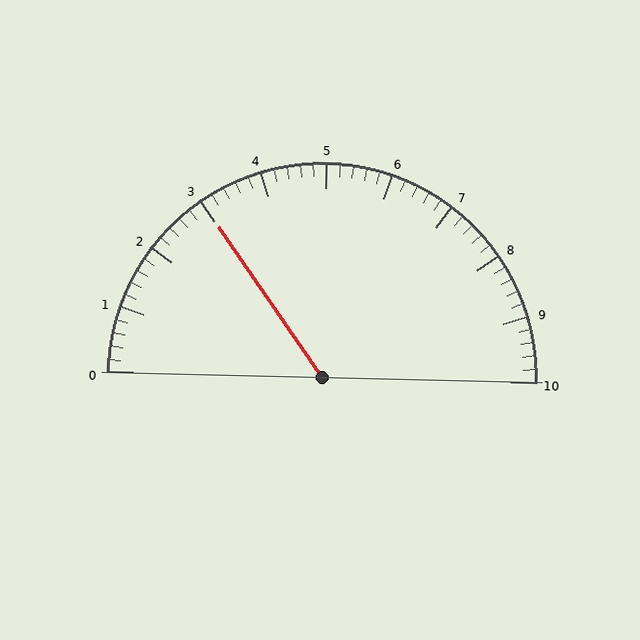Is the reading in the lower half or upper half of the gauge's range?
The reading is in the lower half of the range (0 to 10).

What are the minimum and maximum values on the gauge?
The gauge ranges from 0 to 10.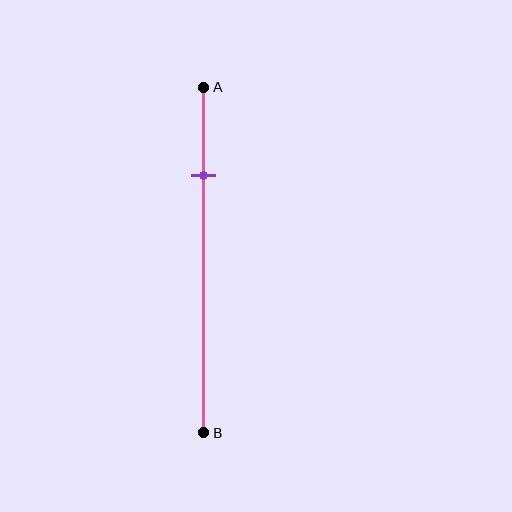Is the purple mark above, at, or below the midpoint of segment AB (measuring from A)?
The purple mark is above the midpoint of segment AB.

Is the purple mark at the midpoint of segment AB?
No, the mark is at about 25% from A, not at the 50% midpoint.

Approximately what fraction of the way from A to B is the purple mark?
The purple mark is approximately 25% of the way from A to B.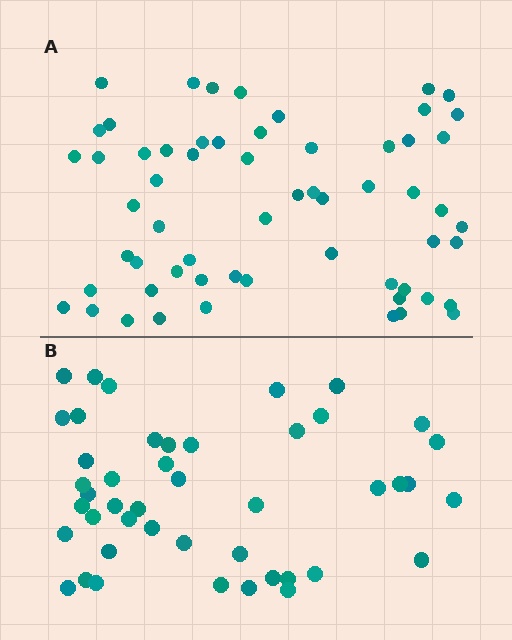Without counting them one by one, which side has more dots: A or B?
Region A (the top region) has more dots.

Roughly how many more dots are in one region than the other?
Region A has approximately 15 more dots than region B.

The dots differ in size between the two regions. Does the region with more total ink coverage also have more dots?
No. Region B has more total ink coverage because its dots are larger, but region A actually contains more individual dots. Total area can be misleading — the number of items is what matters here.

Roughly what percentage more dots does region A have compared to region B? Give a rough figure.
About 35% more.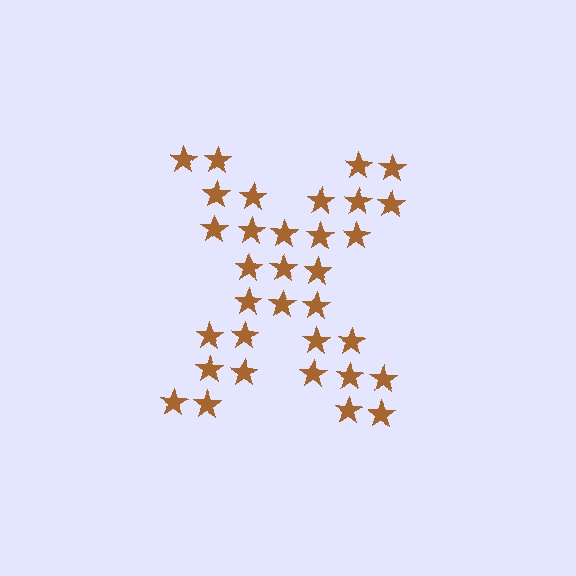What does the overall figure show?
The overall figure shows the letter X.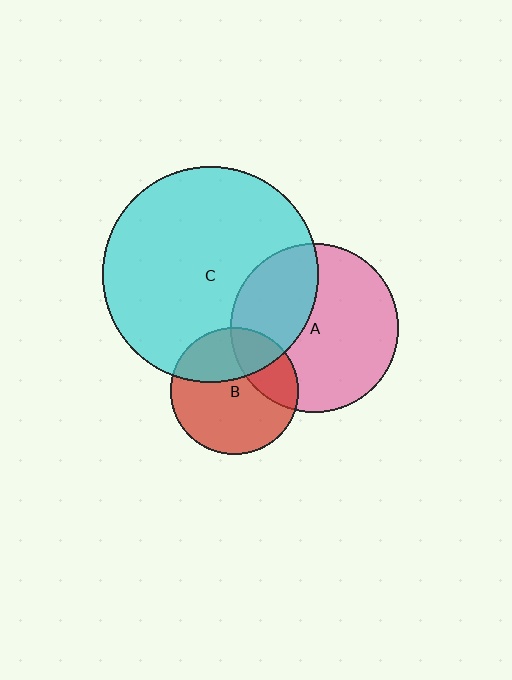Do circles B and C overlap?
Yes.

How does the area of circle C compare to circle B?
Approximately 2.9 times.